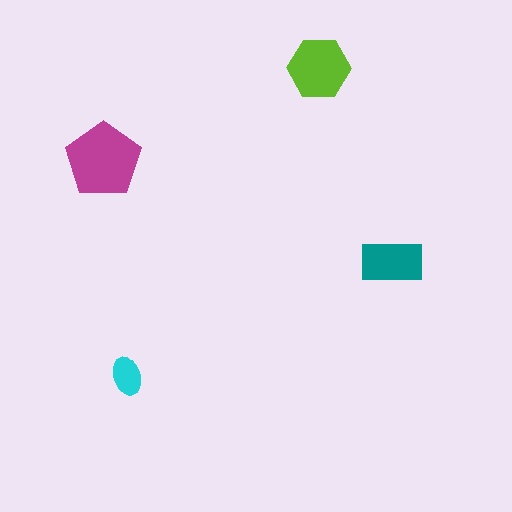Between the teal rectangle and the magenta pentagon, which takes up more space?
The magenta pentagon.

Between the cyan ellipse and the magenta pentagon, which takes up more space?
The magenta pentagon.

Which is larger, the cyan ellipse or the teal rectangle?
The teal rectangle.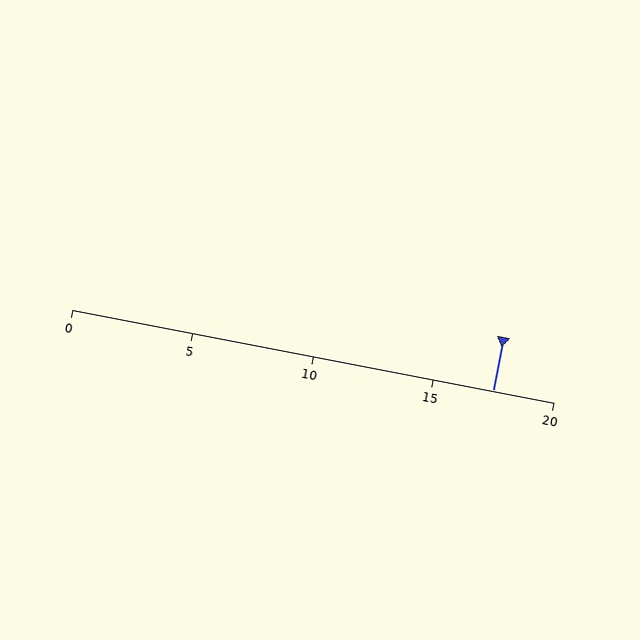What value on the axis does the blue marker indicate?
The marker indicates approximately 17.5.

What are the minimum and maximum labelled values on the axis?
The axis runs from 0 to 20.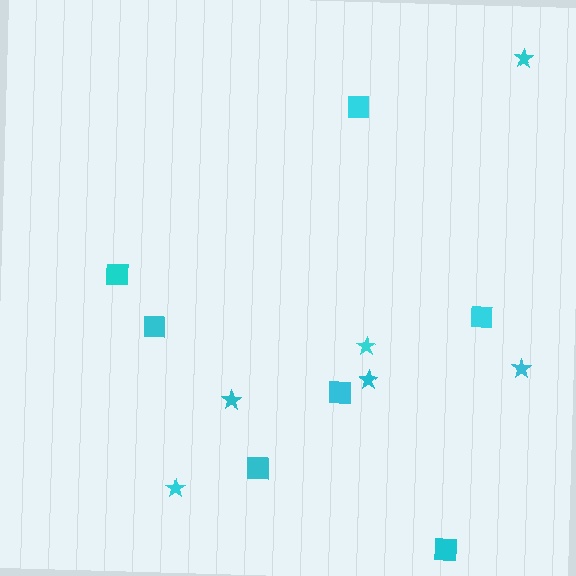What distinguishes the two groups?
There are 2 groups: one group of squares (7) and one group of stars (6).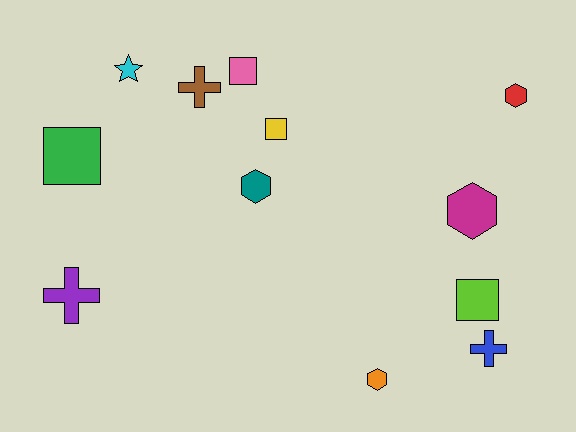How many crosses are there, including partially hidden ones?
There are 3 crosses.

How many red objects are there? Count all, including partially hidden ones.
There is 1 red object.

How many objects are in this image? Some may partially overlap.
There are 12 objects.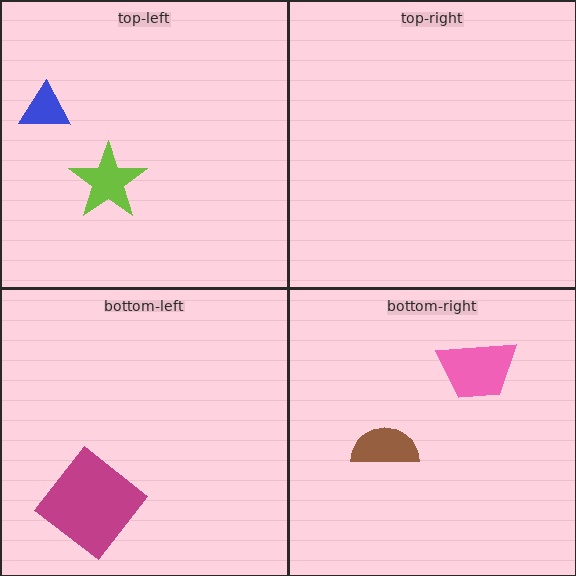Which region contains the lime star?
The top-left region.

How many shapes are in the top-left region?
2.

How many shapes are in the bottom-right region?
2.